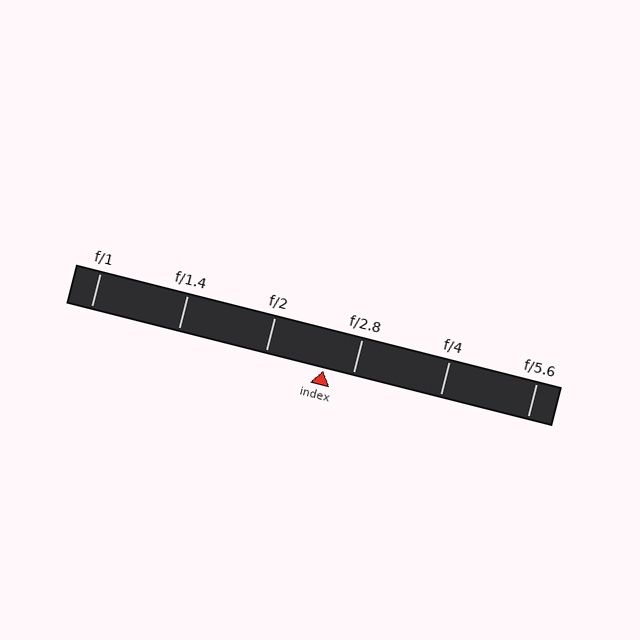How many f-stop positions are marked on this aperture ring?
There are 6 f-stop positions marked.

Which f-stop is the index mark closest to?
The index mark is closest to f/2.8.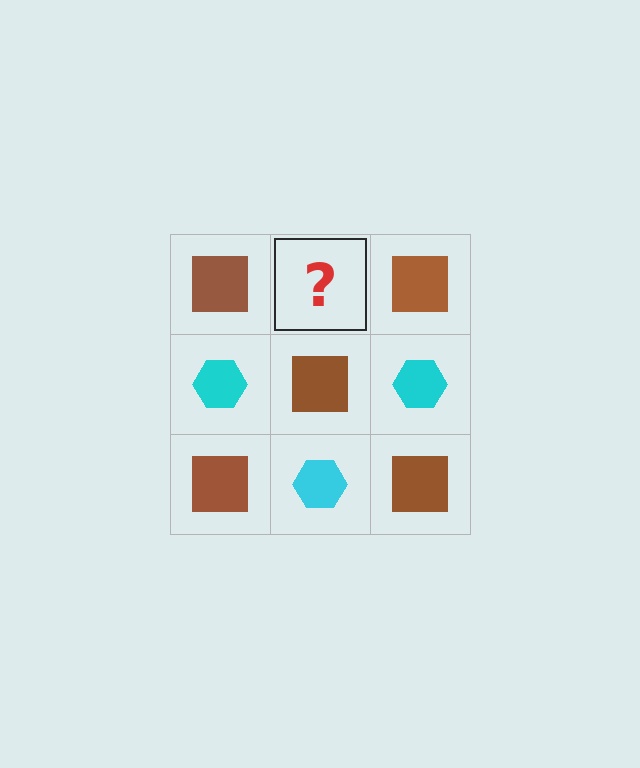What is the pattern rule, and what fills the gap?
The rule is that it alternates brown square and cyan hexagon in a checkerboard pattern. The gap should be filled with a cyan hexagon.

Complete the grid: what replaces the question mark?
The question mark should be replaced with a cyan hexagon.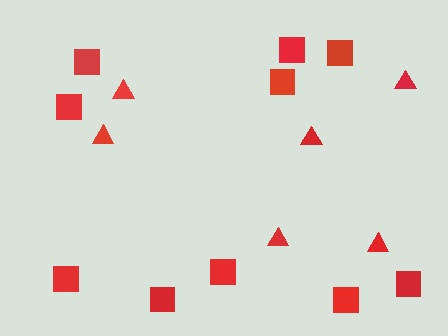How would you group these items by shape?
There are 2 groups: one group of triangles (6) and one group of squares (10).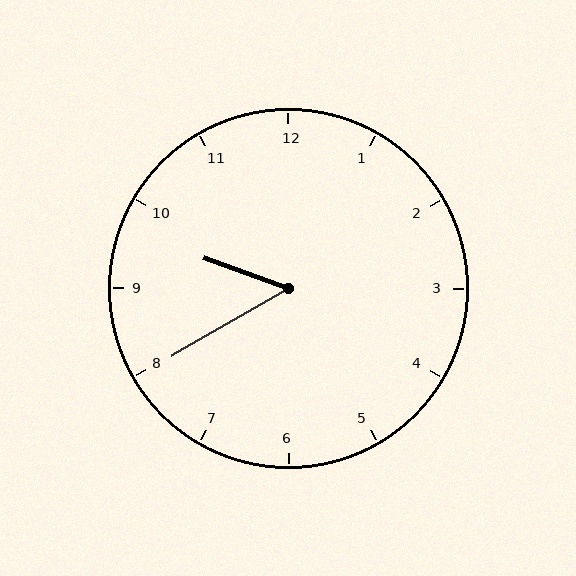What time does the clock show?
9:40.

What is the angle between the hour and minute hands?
Approximately 50 degrees.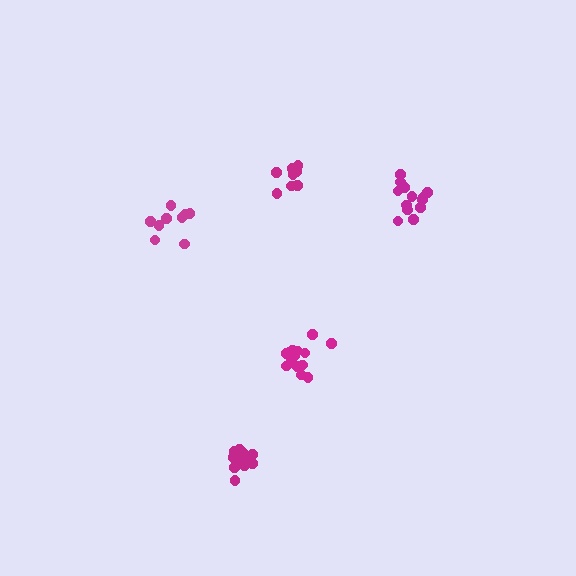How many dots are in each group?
Group 1: 9 dots, Group 2: 14 dots, Group 3: 14 dots, Group 4: 13 dots, Group 5: 9 dots (59 total).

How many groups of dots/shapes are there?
There are 5 groups.